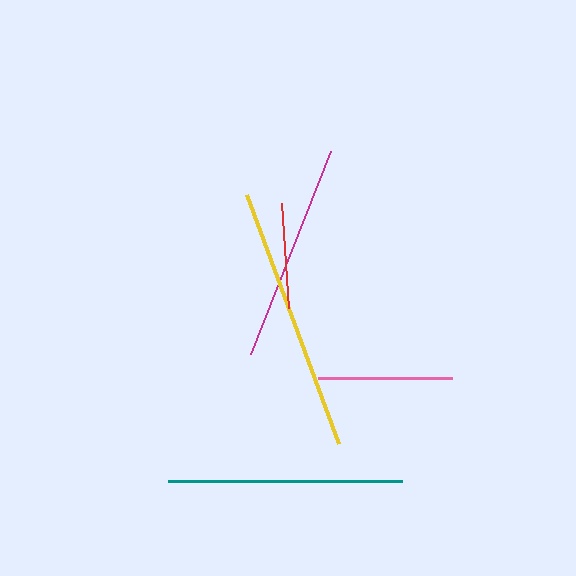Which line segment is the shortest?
The red line is the shortest at approximately 106 pixels.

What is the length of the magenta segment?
The magenta segment is approximately 218 pixels long.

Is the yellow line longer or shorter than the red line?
The yellow line is longer than the red line.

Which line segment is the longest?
The yellow line is the longest at approximately 266 pixels.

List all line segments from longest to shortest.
From longest to shortest: yellow, teal, magenta, pink, red.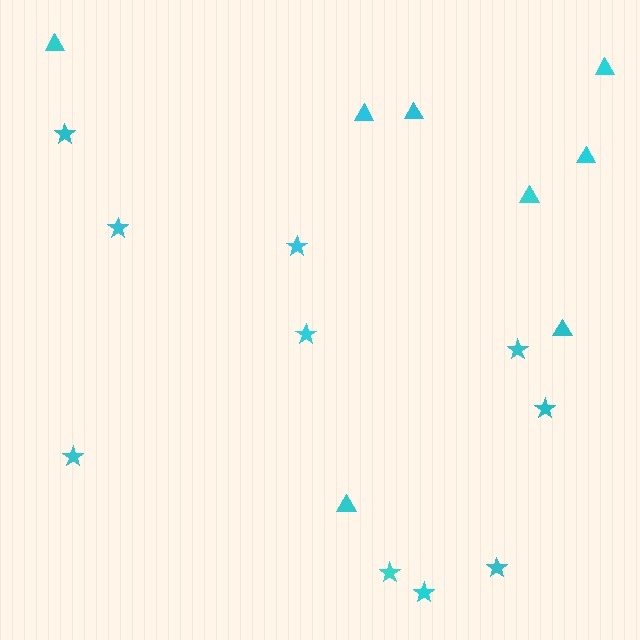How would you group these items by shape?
There are 2 groups: one group of stars (10) and one group of triangles (8).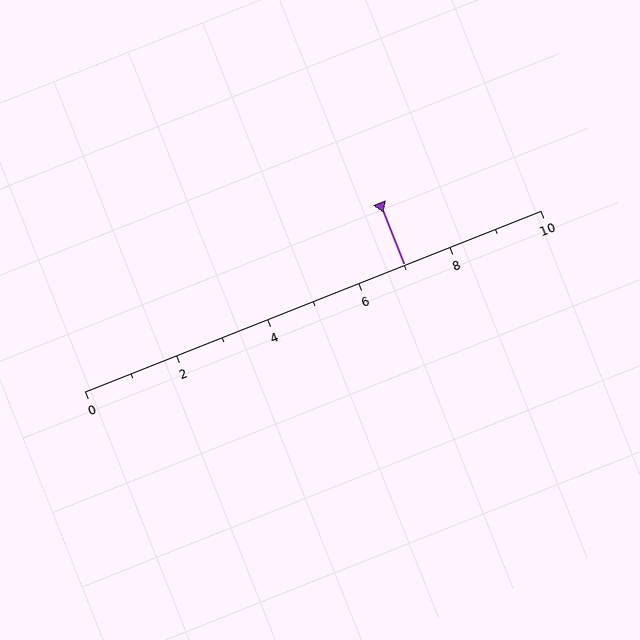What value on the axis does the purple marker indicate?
The marker indicates approximately 7.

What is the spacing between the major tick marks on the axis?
The major ticks are spaced 2 apart.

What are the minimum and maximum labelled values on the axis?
The axis runs from 0 to 10.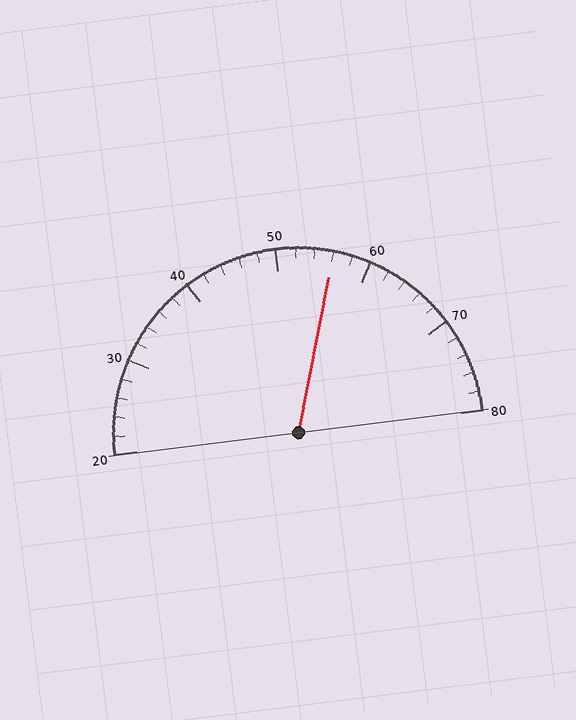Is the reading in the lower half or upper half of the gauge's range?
The reading is in the upper half of the range (20 to 80).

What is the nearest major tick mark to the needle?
The nearest major tick mark is 60.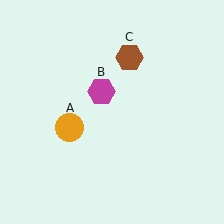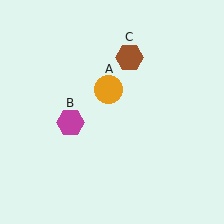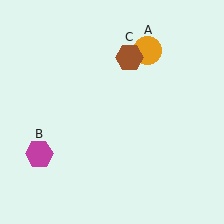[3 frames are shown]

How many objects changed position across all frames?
2 objects changed position: orange circle (object A), magenta hexagon (object B).